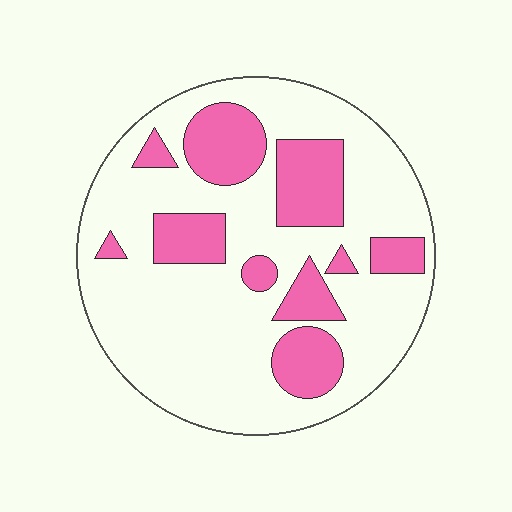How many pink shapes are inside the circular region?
10.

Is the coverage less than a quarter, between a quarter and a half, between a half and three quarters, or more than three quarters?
Between a quarter and a half.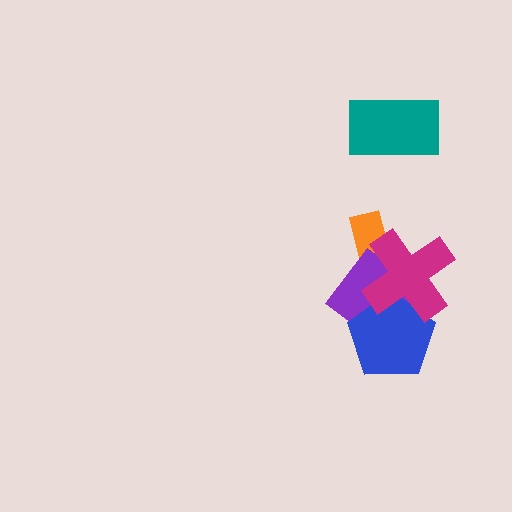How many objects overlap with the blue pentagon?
2 objects overlap with the blue pentagon.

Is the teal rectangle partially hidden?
No, no other shape covers it.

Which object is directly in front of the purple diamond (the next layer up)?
The blue pentagon is directly in front of the purple diamond.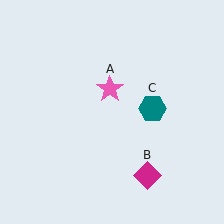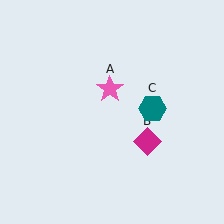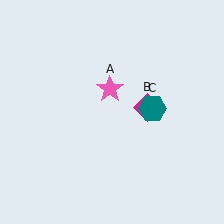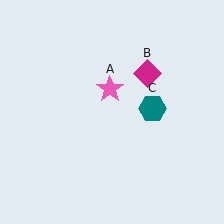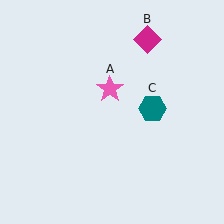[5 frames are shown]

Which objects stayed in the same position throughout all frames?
Pink star (object A) and teal hexagon (object C) remained stationary.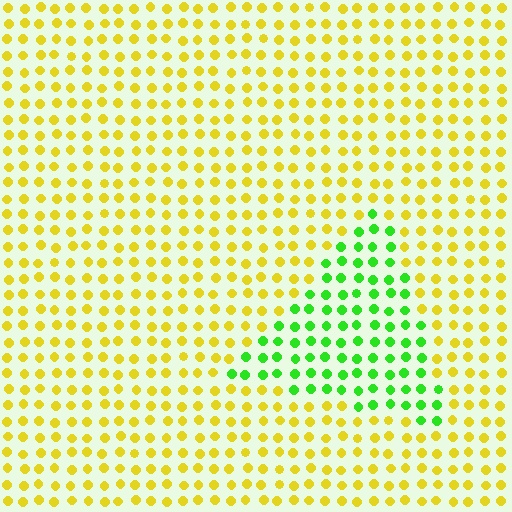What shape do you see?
I see a triangle.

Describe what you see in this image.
The image is filled with small yellow elements in a uniform arrangement. A triangle-shaped region is visible where the elements are tinted to a slightly different hue, forming a subtle color boundary.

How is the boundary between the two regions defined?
The boundary is defined purely by a slight shift in hue (about 62 degrees). Spacing, size, and orientation are identical on both sides.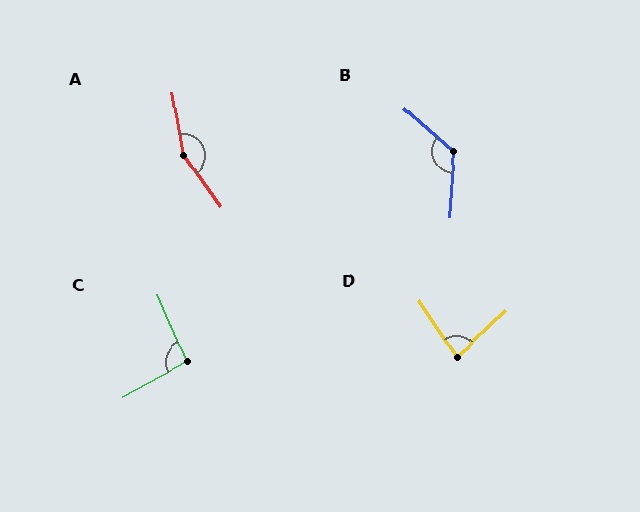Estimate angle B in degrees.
Approximately 128 degrees.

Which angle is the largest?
A, at approximately 154 degrees.